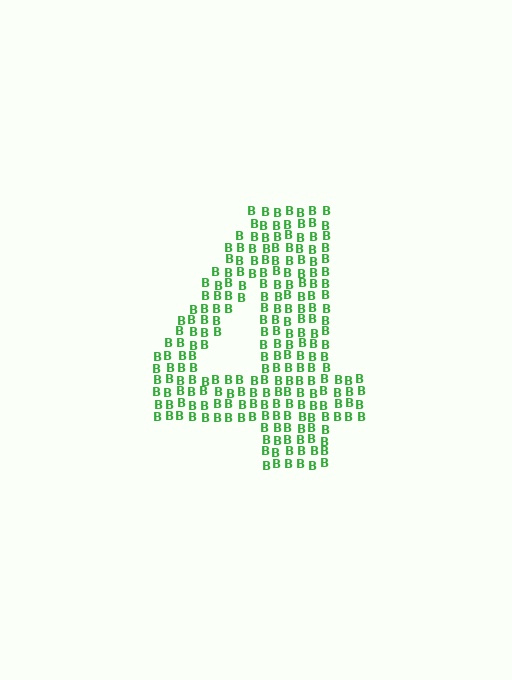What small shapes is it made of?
It is made of small letter B's.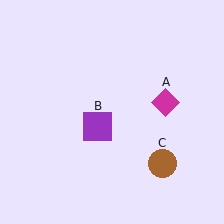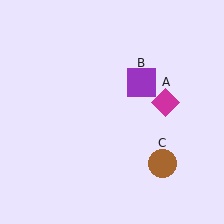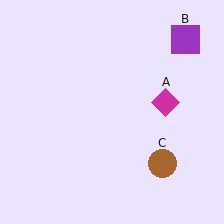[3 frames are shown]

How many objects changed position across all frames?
1 object changed position: purple square (object B).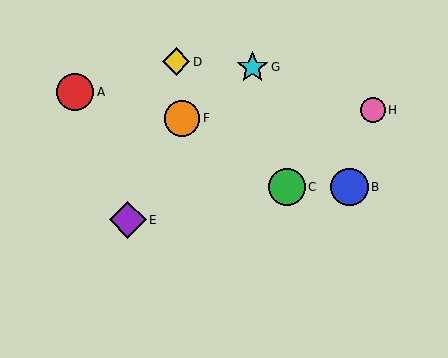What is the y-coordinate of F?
Object F is at y≈118.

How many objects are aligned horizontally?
2 objects (B, C) are aligned horizontally.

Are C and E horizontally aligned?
No, C is at y≈187 and E is at y≈220.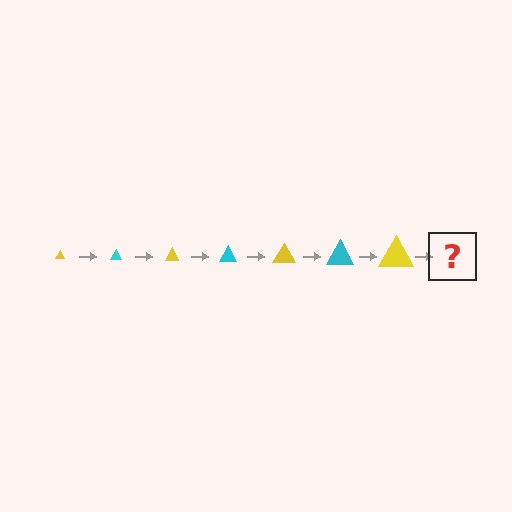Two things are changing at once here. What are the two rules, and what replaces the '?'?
The two rules are that the triangle grows larger each step and the color cycles through yellow and cyan. The '?' should be a cyan triangle, larger than the previous one.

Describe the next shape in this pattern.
It should be a cyan triangle, larger than the previous one.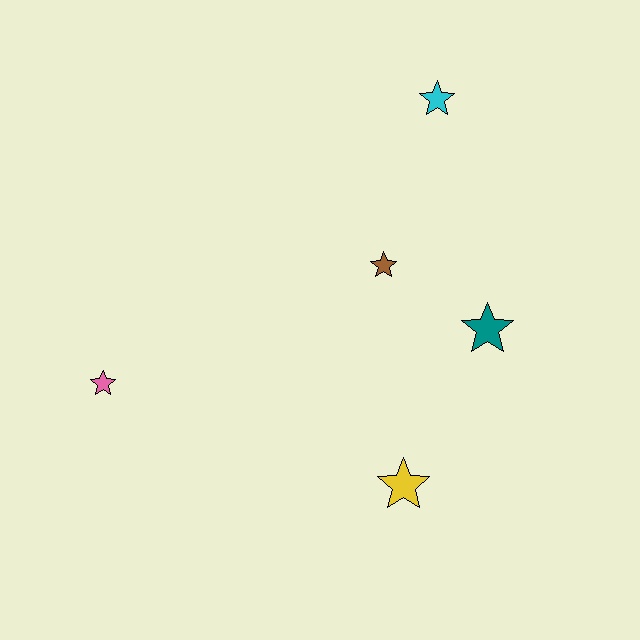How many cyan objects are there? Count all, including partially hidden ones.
There is 1 cyan object.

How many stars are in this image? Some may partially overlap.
There are 5 stars.